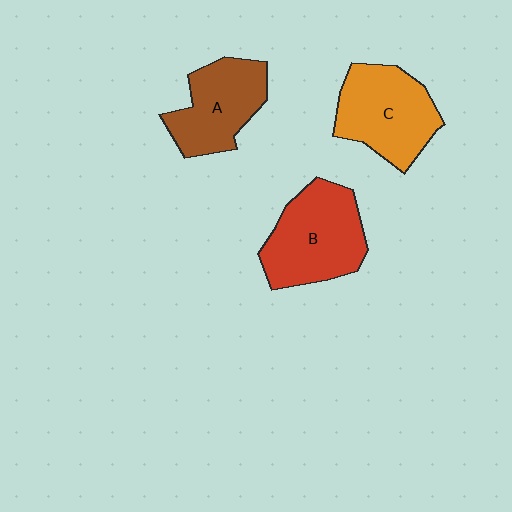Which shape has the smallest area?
Shape A (brown).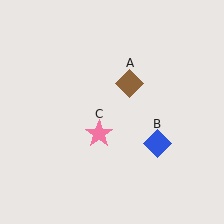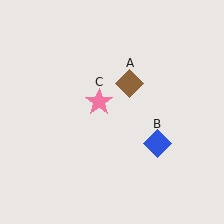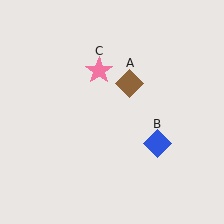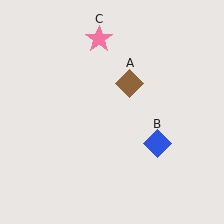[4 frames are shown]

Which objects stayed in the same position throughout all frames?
Brown diamond (object A) and blue diamond (object B) remained stationary.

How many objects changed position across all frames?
1 object changed position: pink star (object C).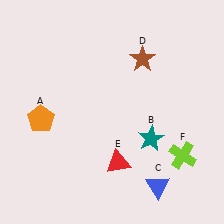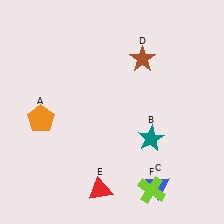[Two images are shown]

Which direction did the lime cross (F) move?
The lime cross (F) moved down.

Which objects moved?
The objects that moved are: the red triangle (E), the lime cross (F).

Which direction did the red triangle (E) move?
The red triangle (E) moved down.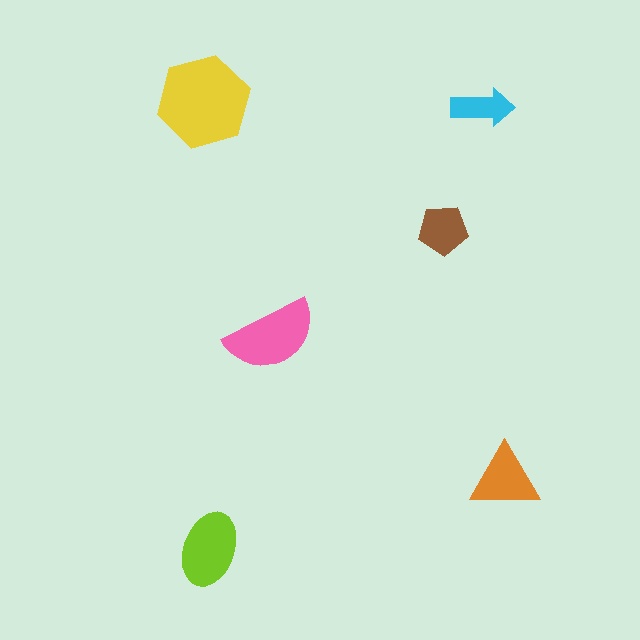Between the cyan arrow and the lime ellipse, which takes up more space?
The lime ellipse.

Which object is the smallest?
The cyan arrow.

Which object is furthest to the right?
The orange triangle is rightmost.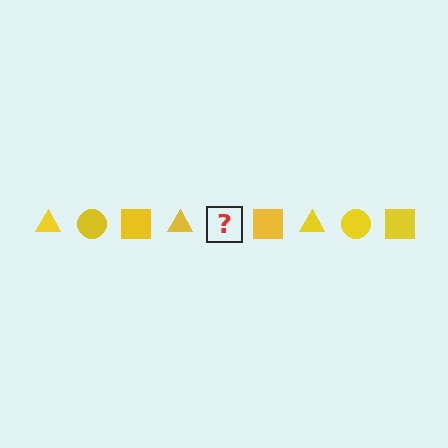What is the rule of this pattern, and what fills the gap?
The rule is that the pattern cycles through triangle, circle, square shapes in yellow. The gap should be filled with a yellow circle.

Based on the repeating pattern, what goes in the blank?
The blank should be a yellow circle.